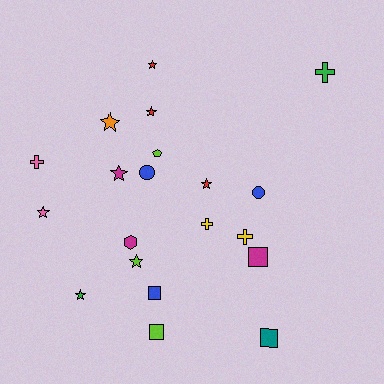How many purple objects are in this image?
There are no purple objects.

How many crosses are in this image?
There are 4 crosses.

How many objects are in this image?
There are 20 objects.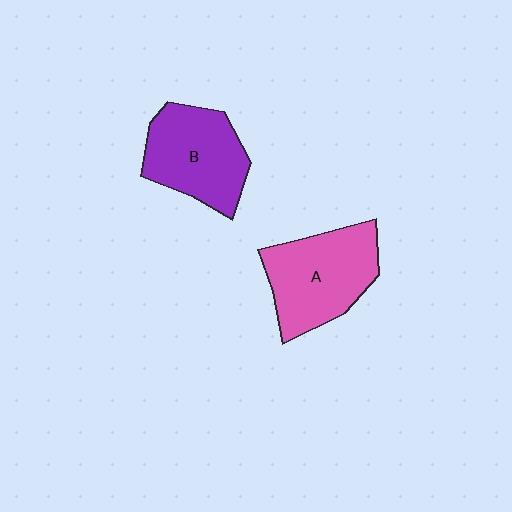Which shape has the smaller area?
Shape B (purple).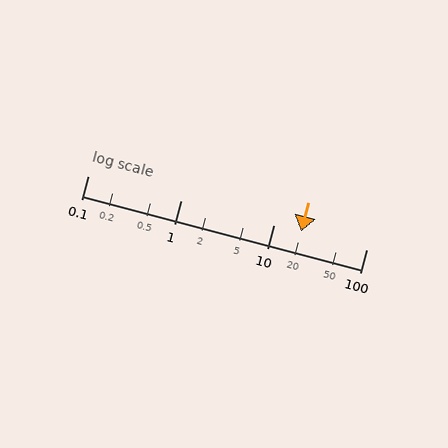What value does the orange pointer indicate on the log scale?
The pointer indicates approximately 20.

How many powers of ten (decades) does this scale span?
The scale spans 3 decades, from 0.1 to 100.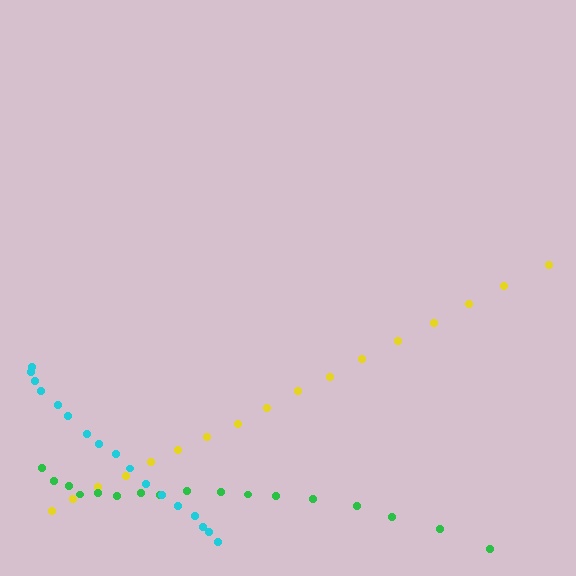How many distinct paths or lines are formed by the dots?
There are 3 distinct paths.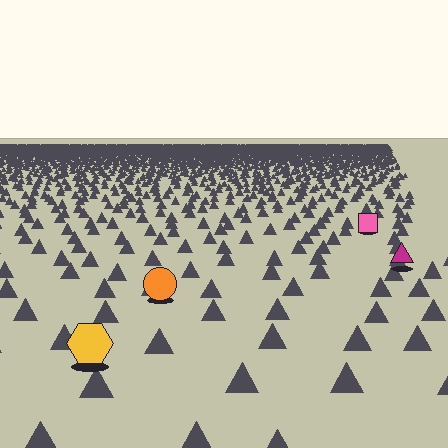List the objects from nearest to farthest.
From nearest to farthest: the yellow hexagon, the orange circle, the magenta triangle, the pink square.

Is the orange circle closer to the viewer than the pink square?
Yes. The orange circle is closer — you can tell from the texture gradient: the ground texture is coarser near it.